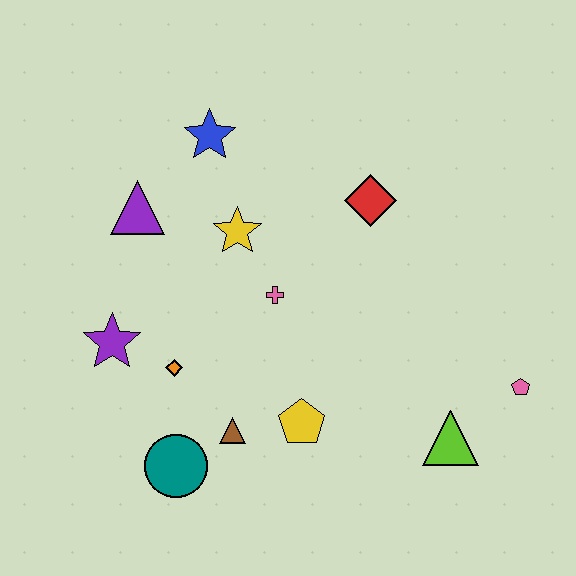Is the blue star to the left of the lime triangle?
Yes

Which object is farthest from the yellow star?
The pink pentagon is farthest from the yellow star.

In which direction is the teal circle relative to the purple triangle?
The teal circle is below the purple triangle.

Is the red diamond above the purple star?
Yes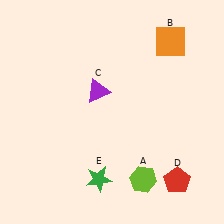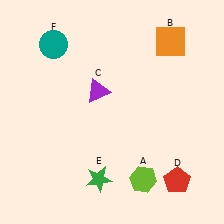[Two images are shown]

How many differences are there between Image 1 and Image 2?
There is 1 difference between the two images.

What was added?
A teal circle (F) was added in Image 2.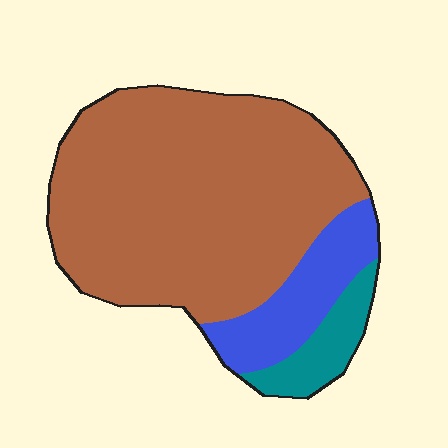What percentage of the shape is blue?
Blue covers 16% of the shape.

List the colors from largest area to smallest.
From largest to smallest: brown, blue, teal.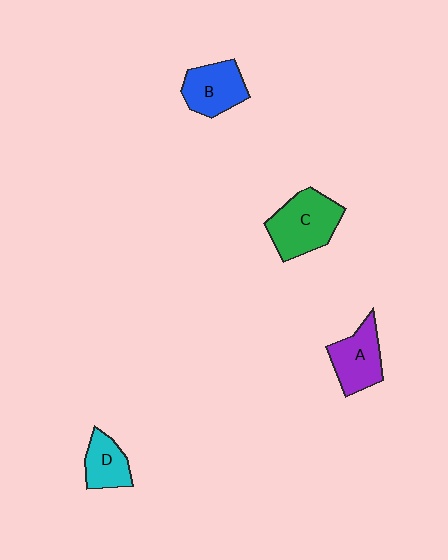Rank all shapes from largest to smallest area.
From largest to smallest: C (green), A (purple), B (blue), D (cyan).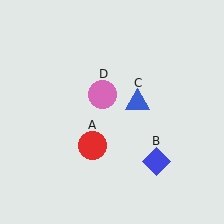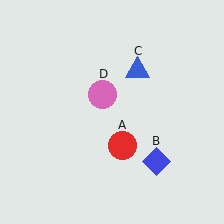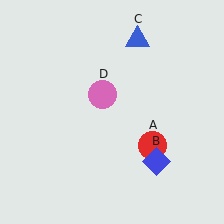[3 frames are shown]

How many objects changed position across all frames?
2 objects changed position: red circle (object A), blue triangle (object C).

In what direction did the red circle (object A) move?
The red circle (object A) moved right.